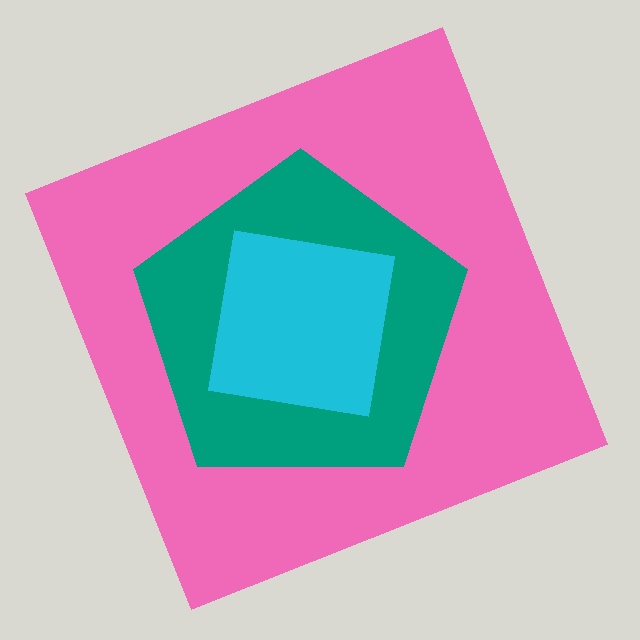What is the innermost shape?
The cyan square.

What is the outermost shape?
The pink square.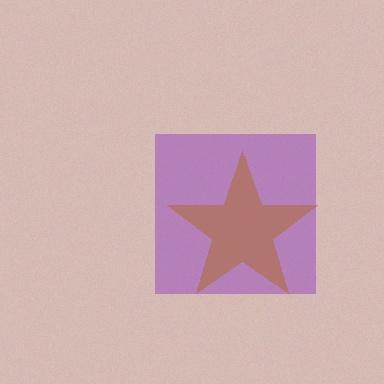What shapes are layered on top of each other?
The layered shapes are: a purple square, a brown star.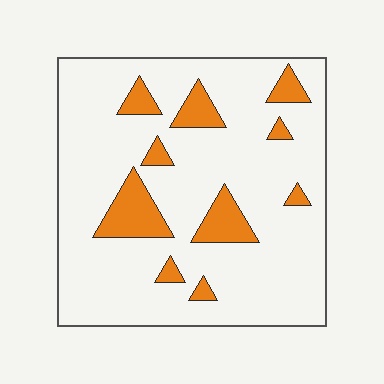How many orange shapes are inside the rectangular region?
10.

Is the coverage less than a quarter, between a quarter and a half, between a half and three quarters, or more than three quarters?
Less than a quarter.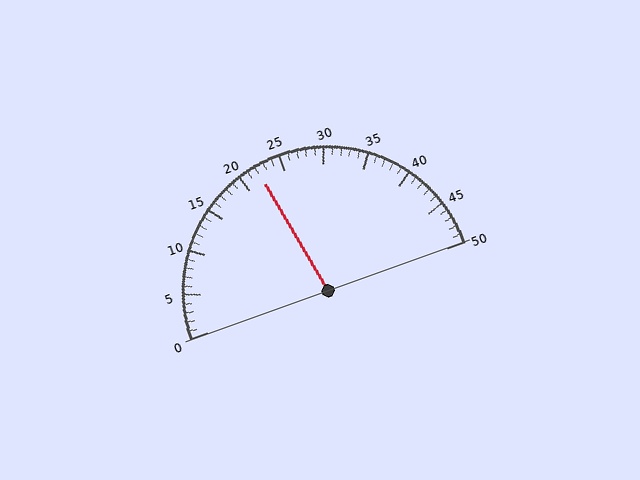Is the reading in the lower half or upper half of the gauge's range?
The reading is in the lower half of the range (0 to 50).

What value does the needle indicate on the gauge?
The needle indicates approximately 22.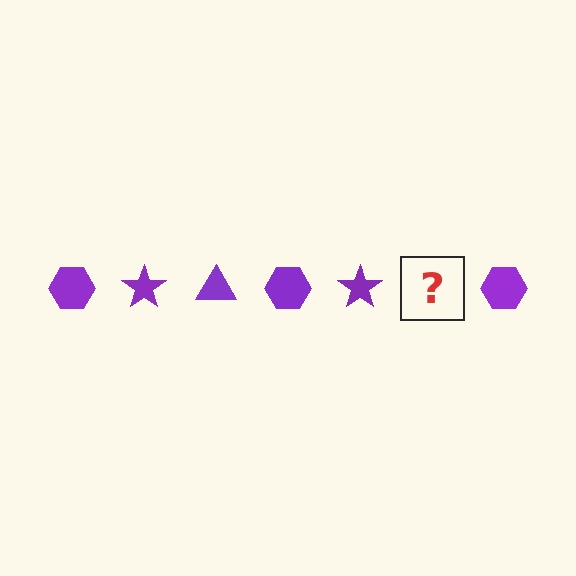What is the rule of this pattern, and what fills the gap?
The rule is that the pattern cycles through hexagon, star, triangle shapes in purple. The gap should be filled with a purple triangle.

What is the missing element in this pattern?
The missing element is a purple triangle.